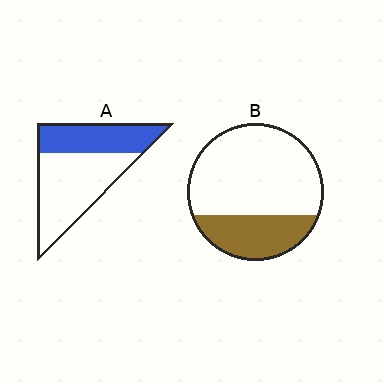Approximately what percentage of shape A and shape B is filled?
A is approximately 40% and B is approximately 30%.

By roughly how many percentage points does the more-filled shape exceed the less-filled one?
By roughly 10 percentage points (A over B).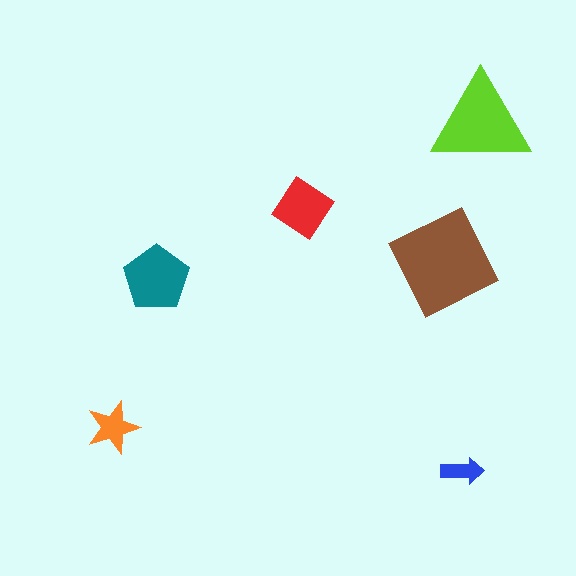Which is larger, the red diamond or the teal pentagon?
The teal pentagon.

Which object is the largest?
The brown square.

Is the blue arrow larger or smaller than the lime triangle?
Smaller.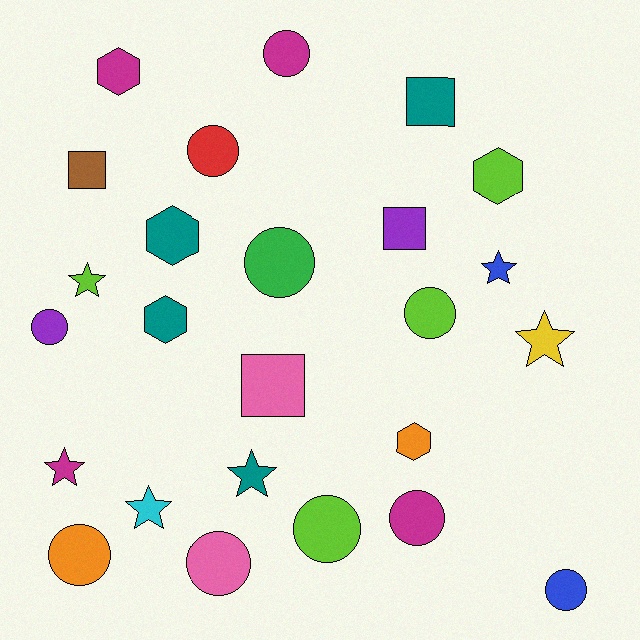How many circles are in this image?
There are 10 circles.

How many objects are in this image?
There are 25 objects.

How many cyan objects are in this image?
There is 1 cyan object.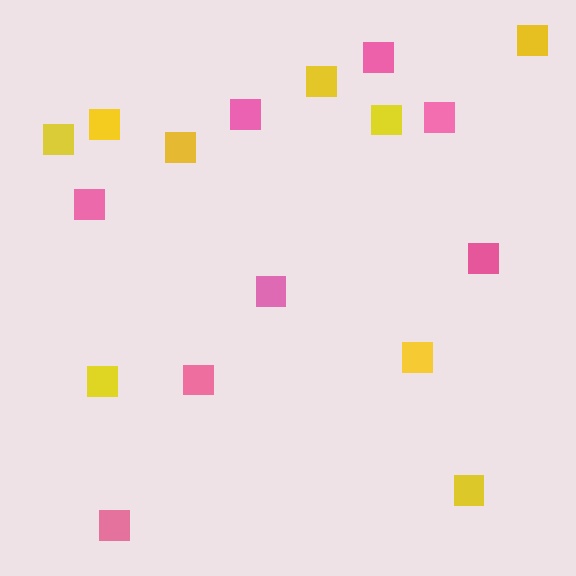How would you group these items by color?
There are 2 groups: one group of yellow squares (9) and one group of pink squares (8).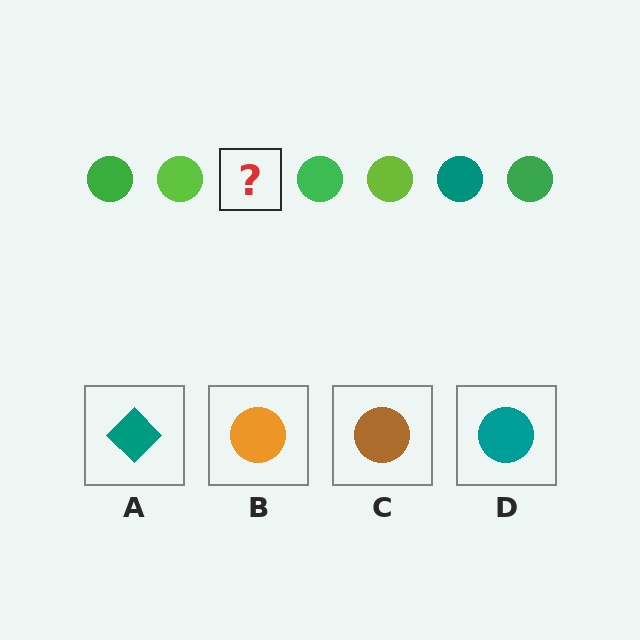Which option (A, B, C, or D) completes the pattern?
D.